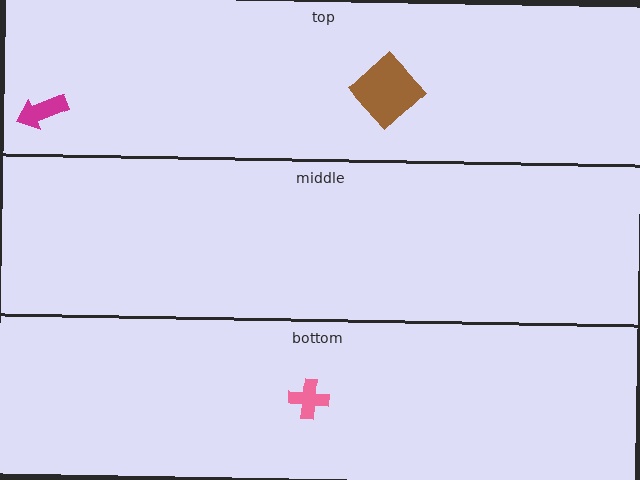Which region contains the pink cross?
The bottom region.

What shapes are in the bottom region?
The pink cross.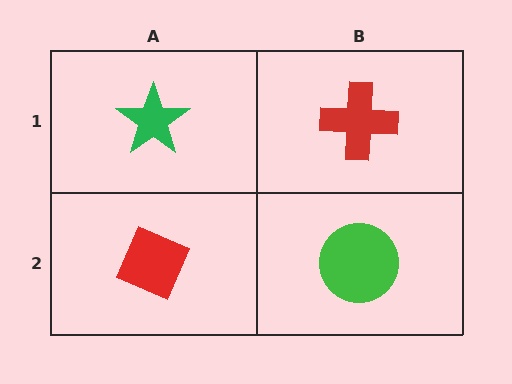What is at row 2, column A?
A red diamond.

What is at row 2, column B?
A green circle.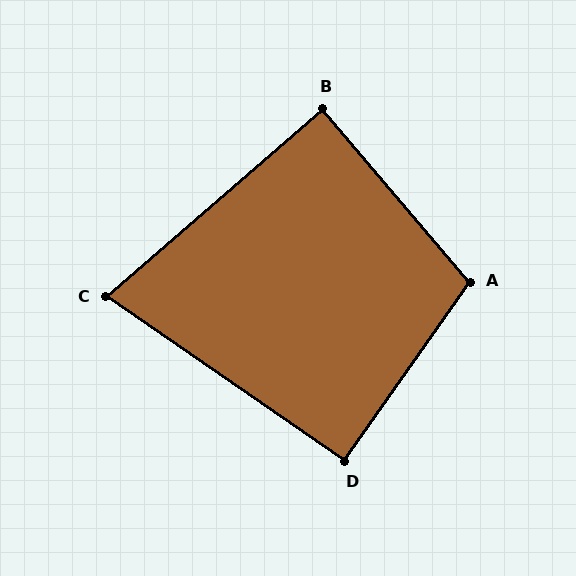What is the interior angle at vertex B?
Approximately 90 degrees (approximately right).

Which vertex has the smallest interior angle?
C, at approximately 76 degrees.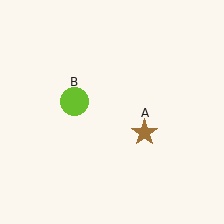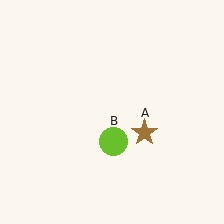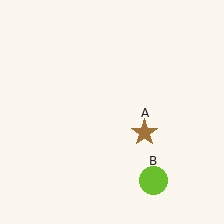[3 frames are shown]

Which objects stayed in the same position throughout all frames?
Brown star (object A) remained stationary.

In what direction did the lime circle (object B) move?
The lime circle (object B) moved down and to the right.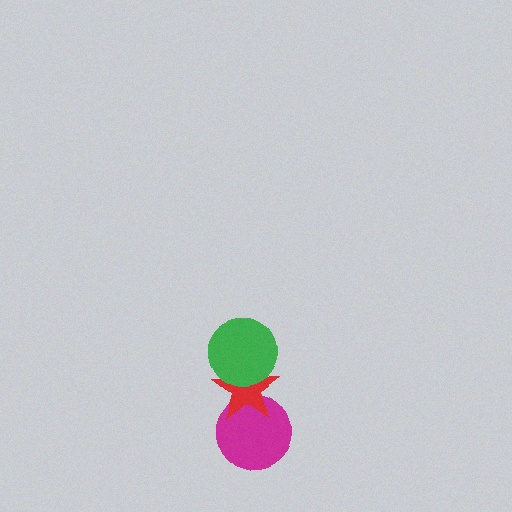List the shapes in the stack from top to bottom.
From top to bottom: the green circle, the red star, the magenta circle.